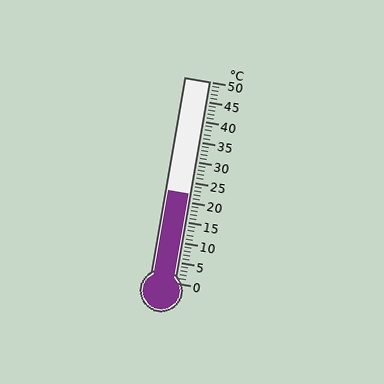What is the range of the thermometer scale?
The thermometer scale ranges from 0°C to 50°C.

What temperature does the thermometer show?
The thermometer shows approximately 22°C.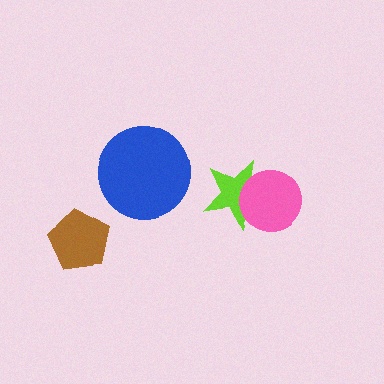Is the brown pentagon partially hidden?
No, no other shape covers it.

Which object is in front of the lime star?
The pink circle is in front of the lime star.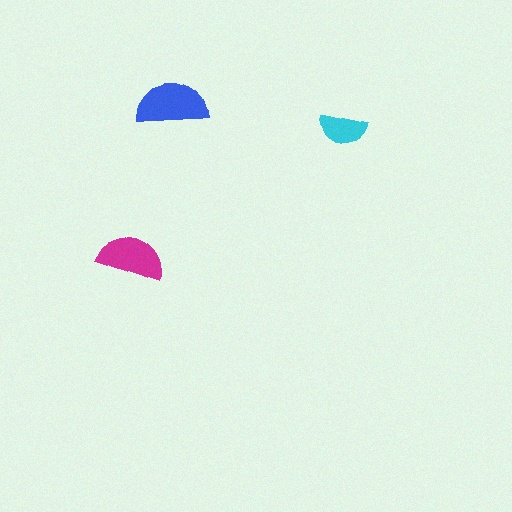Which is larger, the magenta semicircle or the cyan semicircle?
The magenta one.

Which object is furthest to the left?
The magenta semicircle is leftmost.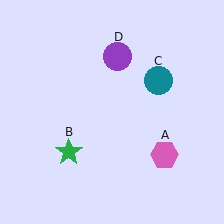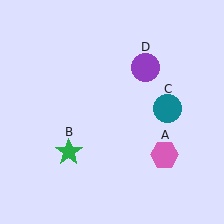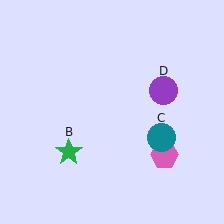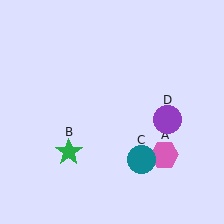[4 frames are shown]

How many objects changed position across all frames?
2 objects changed position: teal circle (object C), purple circle (object D).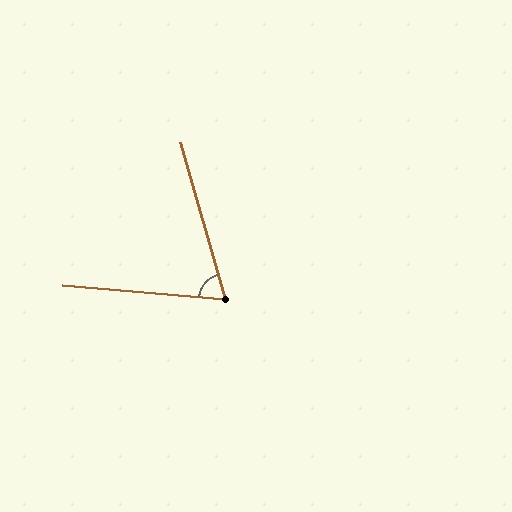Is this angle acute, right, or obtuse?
It is acute.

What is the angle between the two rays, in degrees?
Approximately 69 degrees.